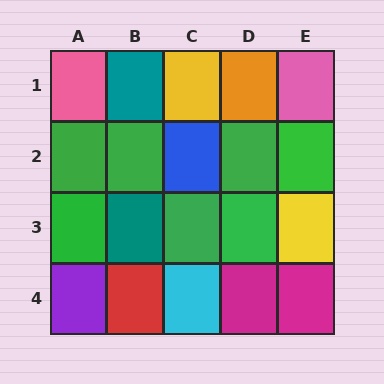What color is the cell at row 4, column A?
Purple.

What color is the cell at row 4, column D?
Magenta.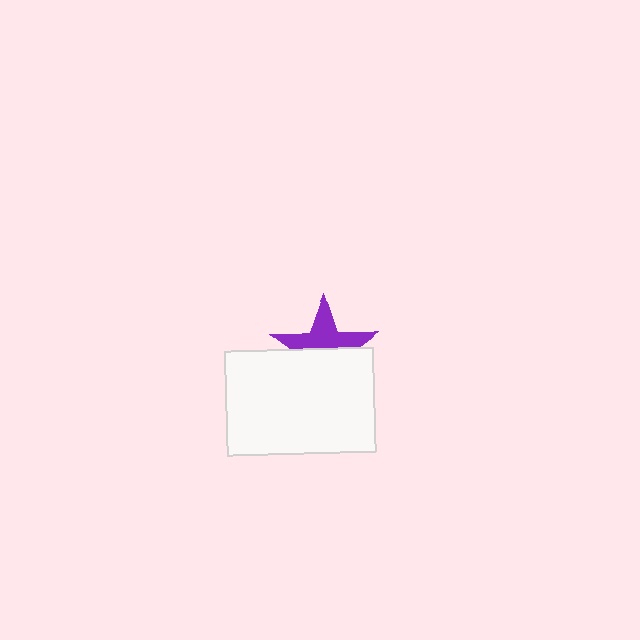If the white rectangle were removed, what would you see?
You would see the complete purple star.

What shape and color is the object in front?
The object in front is a white rectangle.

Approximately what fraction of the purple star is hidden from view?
Roughly 52% of the purple star is hidden behind the white rectangle.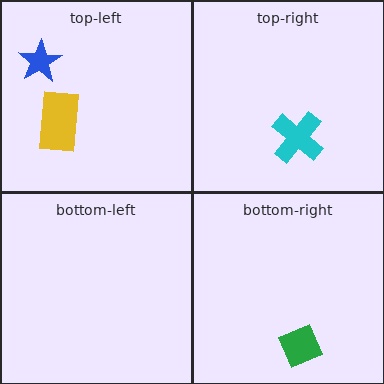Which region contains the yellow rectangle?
The top-left region.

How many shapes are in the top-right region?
1.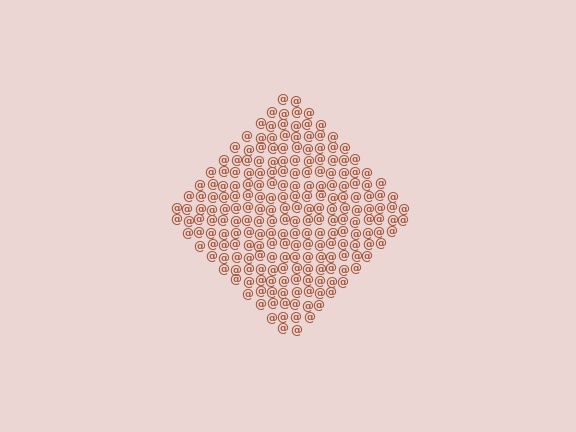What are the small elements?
The small elements are at signs.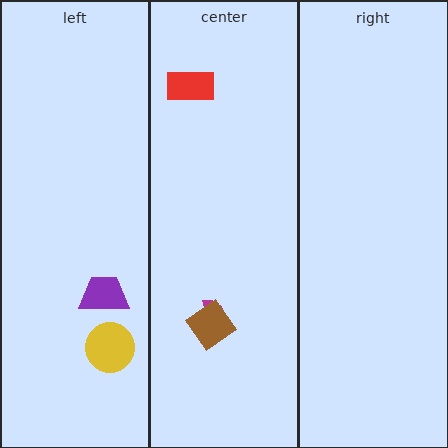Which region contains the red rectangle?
The center region.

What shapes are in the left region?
The yellow circle, the purple trapezoid.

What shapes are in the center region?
The red rectangle, the magenta semicircle, the brown diamond.